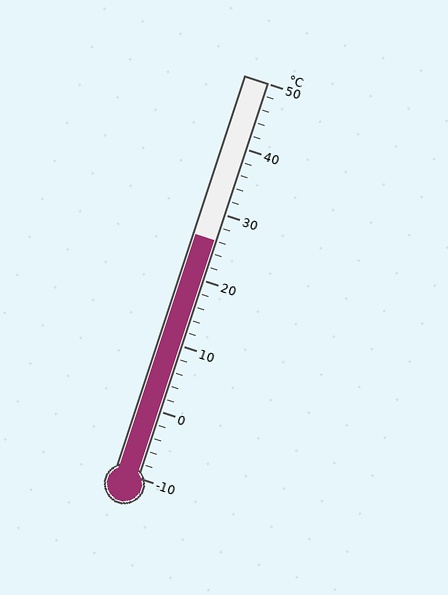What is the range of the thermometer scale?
The thermometer scale ranges from -10°C to 50°C.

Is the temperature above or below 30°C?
The temperature is below 30°C.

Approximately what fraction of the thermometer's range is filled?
The thermometer is filled to approximately 60% of its range.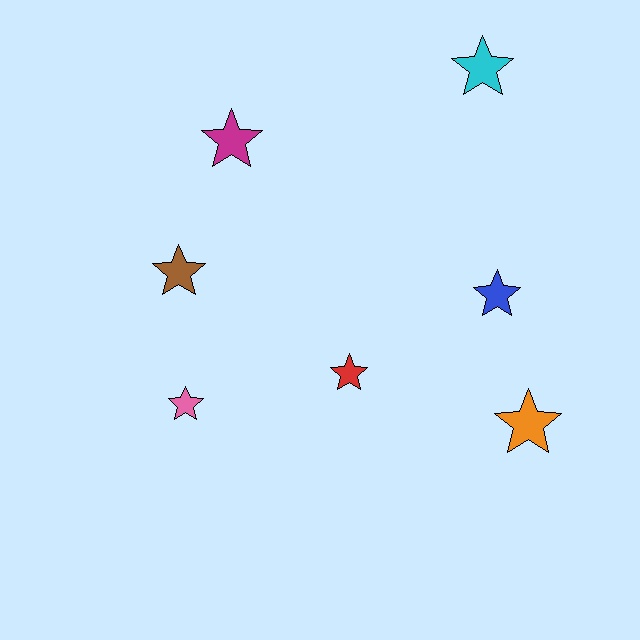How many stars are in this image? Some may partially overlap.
There are 7 stars.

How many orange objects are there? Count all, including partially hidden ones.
There is 1 orange object.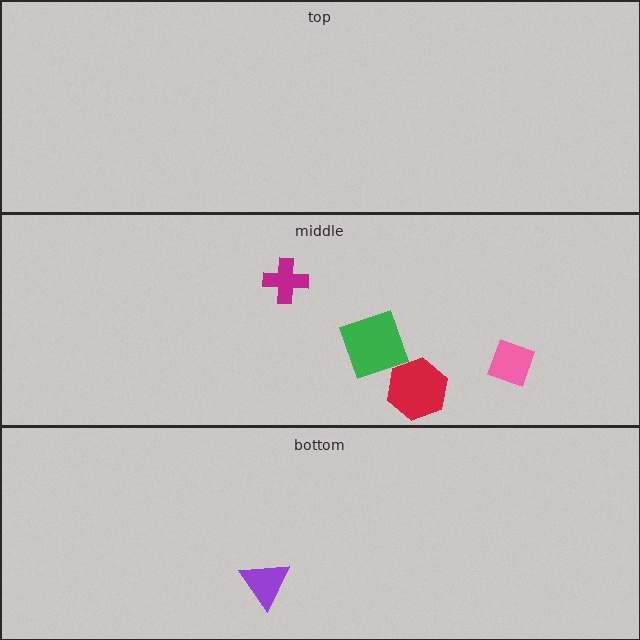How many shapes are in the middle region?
4.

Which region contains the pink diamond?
The middle region.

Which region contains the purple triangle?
The bottom region.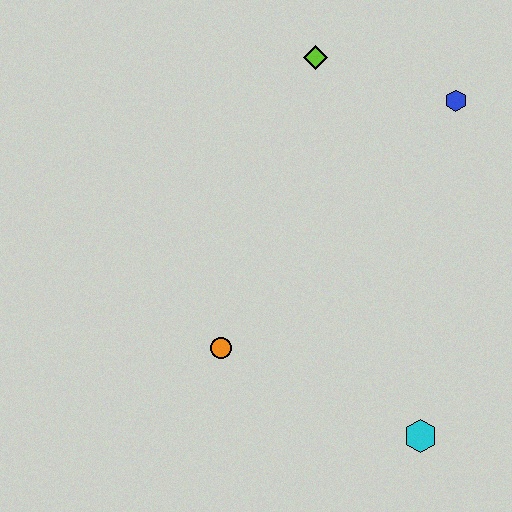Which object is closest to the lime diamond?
The blue hexagon is closest to the lime diamond.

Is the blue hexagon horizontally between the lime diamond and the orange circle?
No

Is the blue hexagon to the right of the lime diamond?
Yes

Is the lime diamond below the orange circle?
No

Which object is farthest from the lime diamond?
The cyan hexagon is farthest from the lime diamond.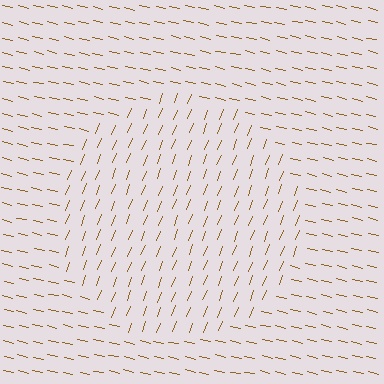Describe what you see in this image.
The image is filled with small brown line segments. A circle region in the image has lines oriented differently from the surrounding lines, creating a visible texture boundary.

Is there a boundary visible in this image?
Yes, there is a texture boundary formed by a change in line orientation.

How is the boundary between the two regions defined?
The boundary is defined purely by a change in line orientation (approximately 82 degrees difference). All lines are the same color and thickness.